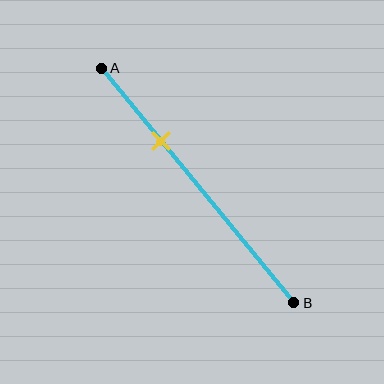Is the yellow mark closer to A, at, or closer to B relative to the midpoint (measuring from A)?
The yellow mark is closer to point A than the midpoint of segment AB.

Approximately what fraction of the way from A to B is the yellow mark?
The yellow mark is approximately 30% of the way from A to B.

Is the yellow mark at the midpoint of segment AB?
No, the mark is at about 30% from A, not at the 50% midpoint.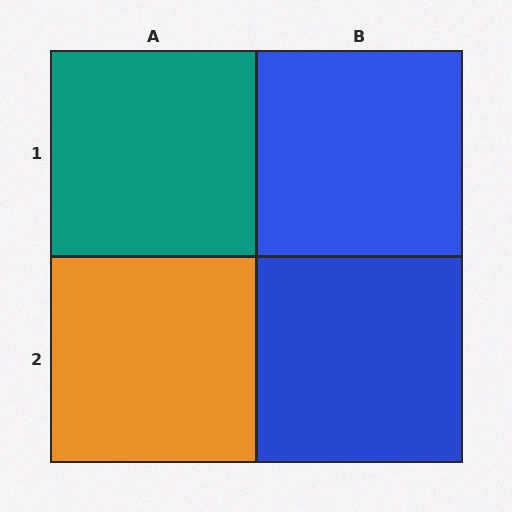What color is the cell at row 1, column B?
Blue.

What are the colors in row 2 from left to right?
Orange, blue.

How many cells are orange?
1 cell is orange.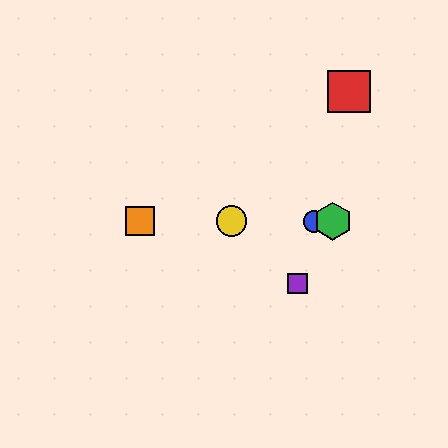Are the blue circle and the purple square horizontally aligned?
No, the blue circle is at y≈221 and the purple square is at y≈284.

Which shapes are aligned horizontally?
The blue circle, the green hexagon, the yellow circle, the orange square are aligned horizontally.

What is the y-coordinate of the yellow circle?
The yellow circle is at y≈221.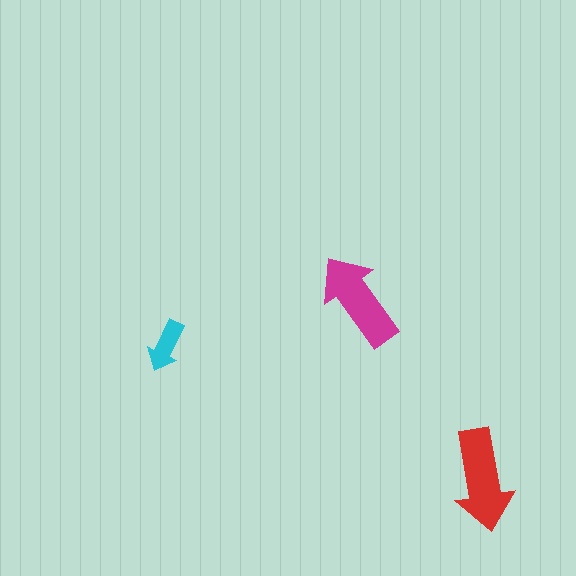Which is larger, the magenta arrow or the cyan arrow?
The magenta one.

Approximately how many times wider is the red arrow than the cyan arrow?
About 2 times wider.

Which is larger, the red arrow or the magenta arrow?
The red one.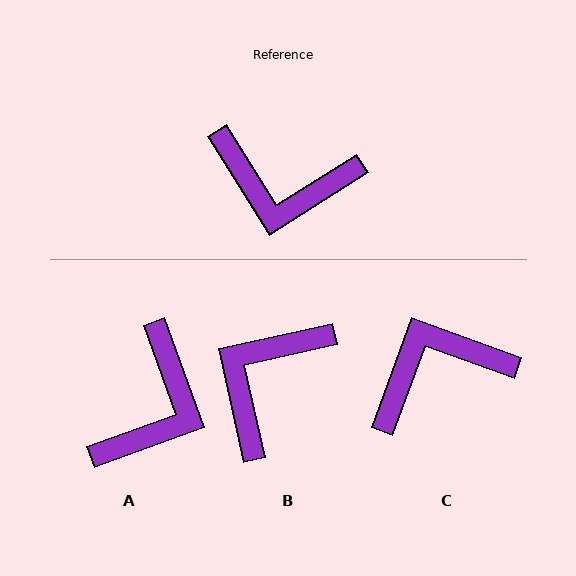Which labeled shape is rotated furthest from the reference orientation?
C, about 142 degrees away.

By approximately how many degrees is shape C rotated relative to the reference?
Approximately 142 degrees clockwise.